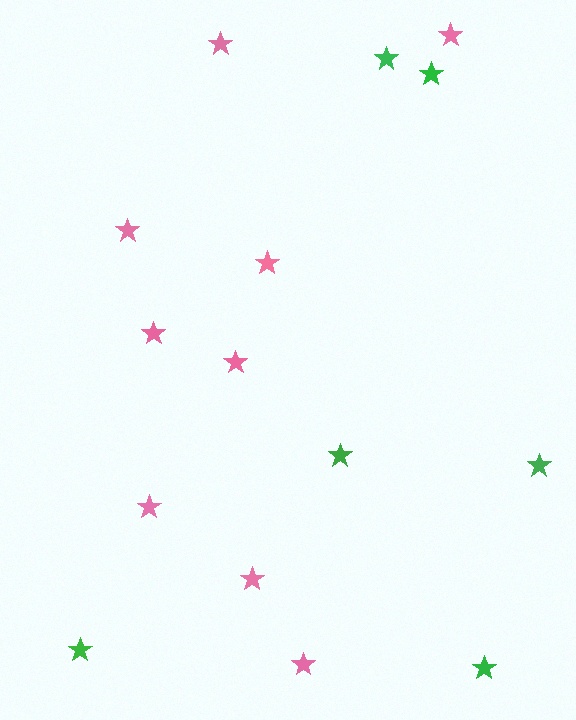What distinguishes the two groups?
There are 2 groups: one group of green stars (6) and one group of pink stars (9).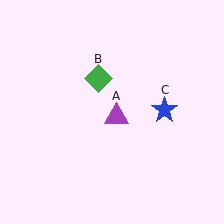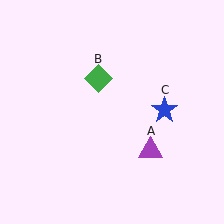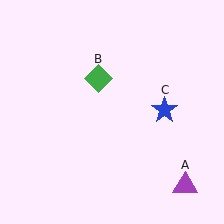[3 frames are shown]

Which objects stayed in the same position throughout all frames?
Green diamond (object B) and blue star (object C) remained stationary.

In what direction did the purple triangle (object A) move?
The purple triangle (object A) moved down and to the right.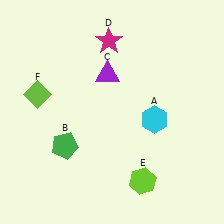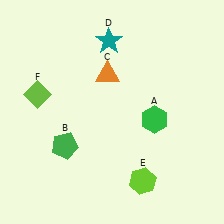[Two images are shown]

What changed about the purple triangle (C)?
In Image 1, C is purple. In Image 2, it changed to orange.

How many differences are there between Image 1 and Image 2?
There are 3 differences between the two images.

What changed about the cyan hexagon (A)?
In Image 1, A is cyan. In Image 2, it changed to green.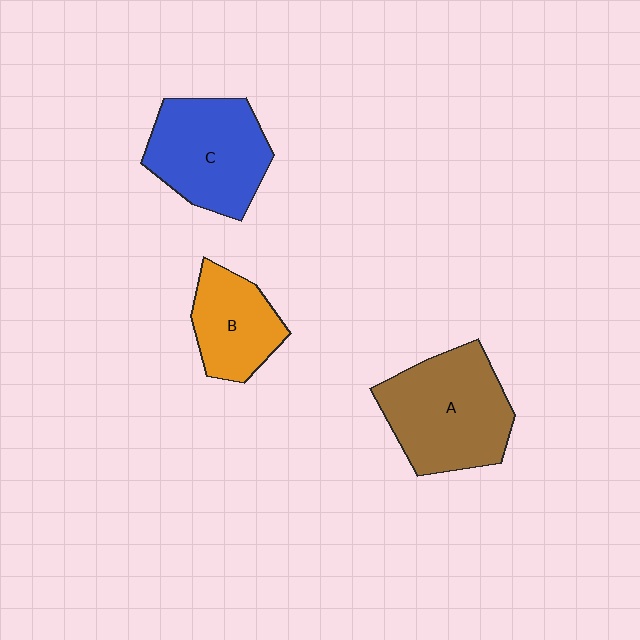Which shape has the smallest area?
Shape B (orange).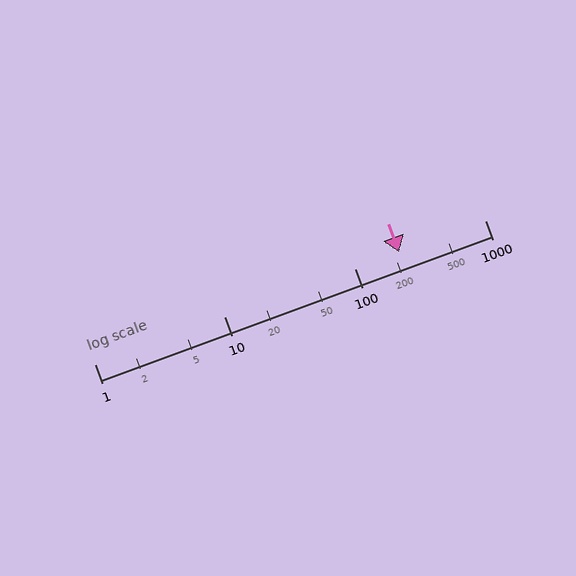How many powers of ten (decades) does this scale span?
The scale spans 3 decades, from 1 to 1000.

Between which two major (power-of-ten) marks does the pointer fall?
The pointer is between 100 and 1000.